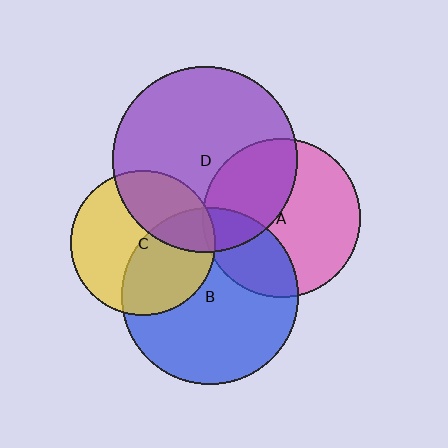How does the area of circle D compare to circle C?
Approximately 1.6 times.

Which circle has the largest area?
Circle D (purple).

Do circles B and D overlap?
Yes.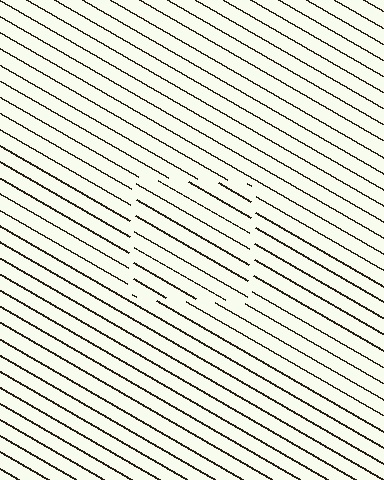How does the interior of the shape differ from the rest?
The interior of the shape contains the same grating, shifted by half a period — the contour is defined by the phase discontinuity where line-ends from the inner and outer gratings abut.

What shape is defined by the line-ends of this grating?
An illusory square. The interior of the shape contains the same grating, shifted by half a period — the contour is defined by the phase discontinuity where line-ends from the inner and outer gratings abut.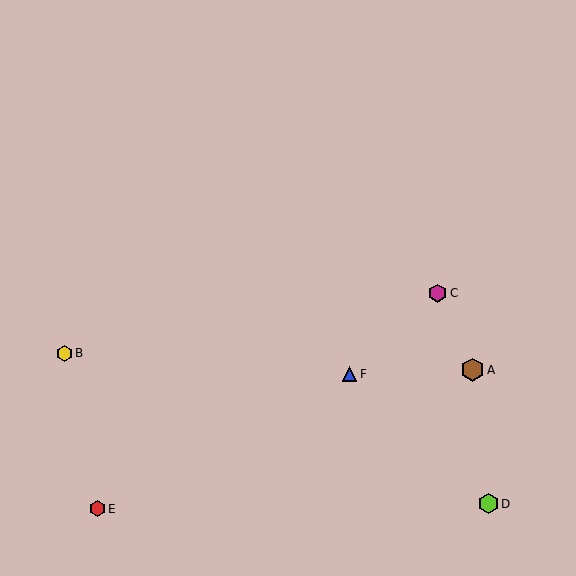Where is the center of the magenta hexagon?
The center of the magenta hexagon is at (438, 293).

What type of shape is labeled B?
Shape B is a yellow hexagon.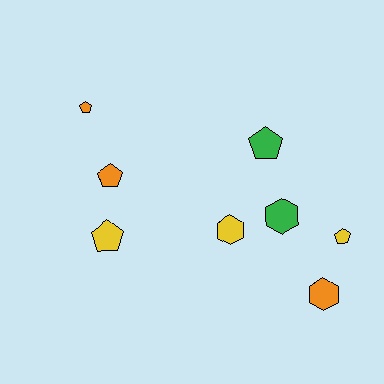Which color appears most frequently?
Yellow, with 3 objects.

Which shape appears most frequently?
Pentagon, with 5 objects.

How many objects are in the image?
There are 8 objects.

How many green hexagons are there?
There is 1 green hexagon.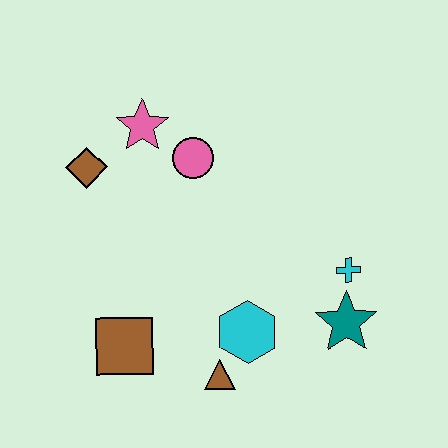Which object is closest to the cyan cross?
The teal star is closest to the cyan cross.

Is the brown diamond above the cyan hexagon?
Yes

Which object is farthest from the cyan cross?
The brown diamond is farthest from the cyan cross.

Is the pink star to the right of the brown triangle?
No